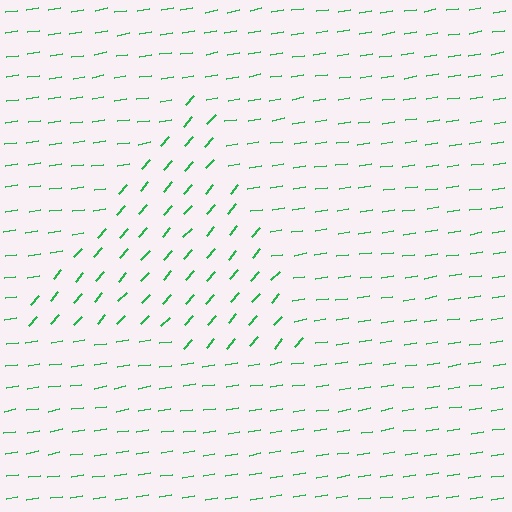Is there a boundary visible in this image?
Yes, there is a texture boundary formed by a change in line orientation.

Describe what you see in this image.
The image is filled with small green line segments. A triangle region in the image has lines oriented differently from the surrounding lines, creating a visible texture boundary.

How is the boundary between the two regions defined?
The boundary is defined purely by a change in line orientation (approximately 39 degrees difference). All lines are the same color and thickness.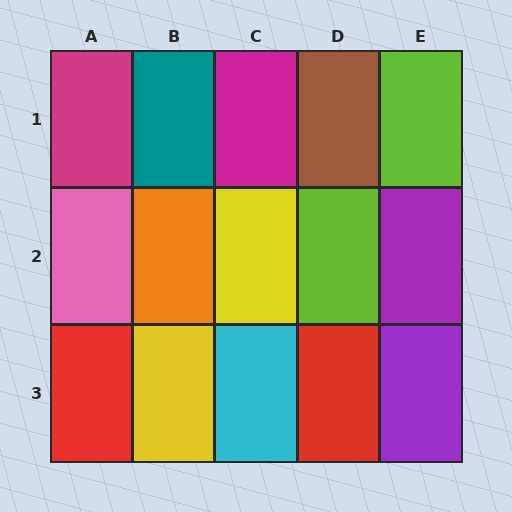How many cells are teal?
1 cell is teal.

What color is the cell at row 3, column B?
Yellow.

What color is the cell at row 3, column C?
Cyan.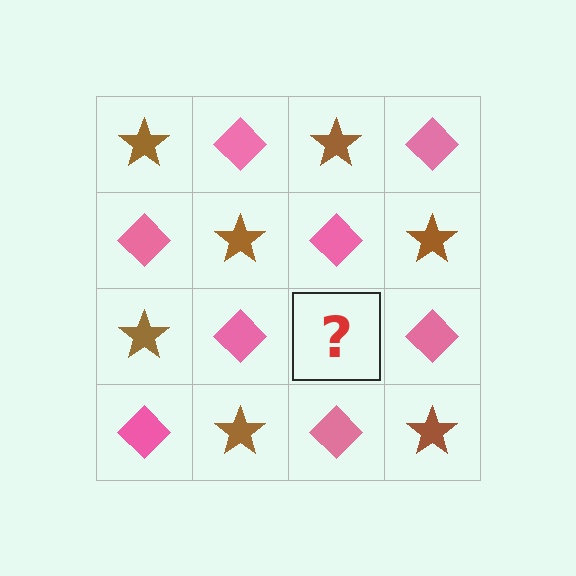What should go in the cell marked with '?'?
The missing cell should contain a brown star.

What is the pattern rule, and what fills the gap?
The rule is that it alternates brown star and pink diamond in a checkerboard pattern. The gap should be filled with a brown star.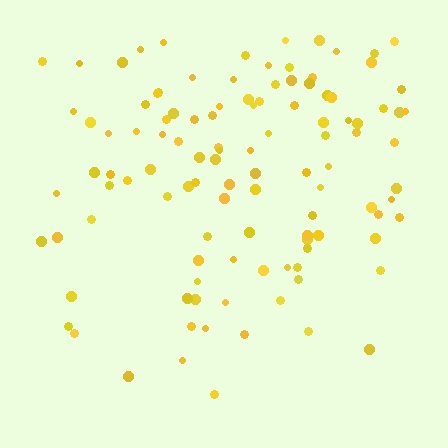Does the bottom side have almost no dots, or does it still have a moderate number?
Still a moderate number, just noticeably fewer than the top.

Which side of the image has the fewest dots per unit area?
The bottom.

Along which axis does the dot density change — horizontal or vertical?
Vertical.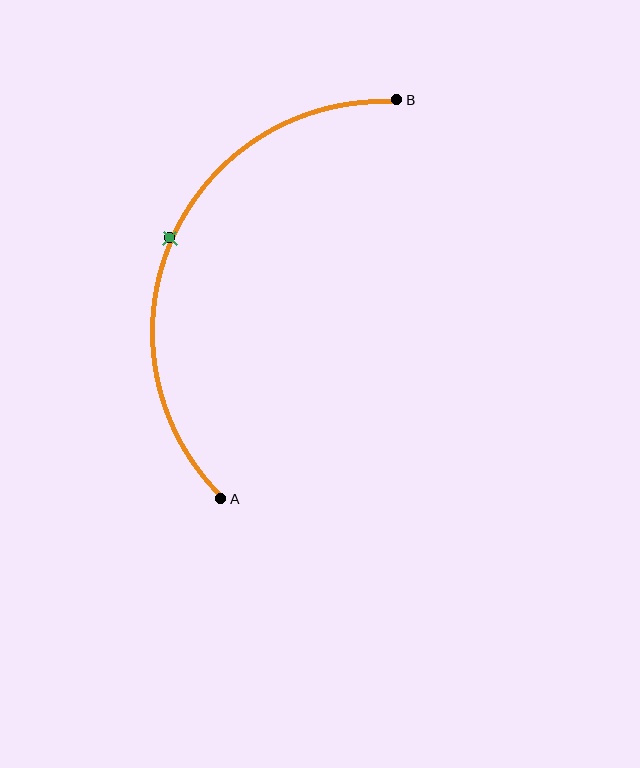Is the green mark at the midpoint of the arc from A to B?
Yes. The green mark lies on the arc at equal arc-length from both A and B — it is the arc midpoint.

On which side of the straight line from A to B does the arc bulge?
The arc bulges to the left of the straight line connecting A and B.